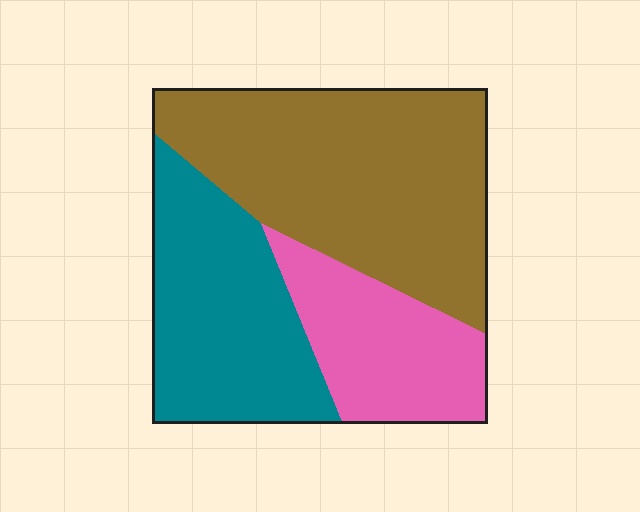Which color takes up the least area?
Pink, at roughly 20%.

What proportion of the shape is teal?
Teal covers roughly 30% of the shape.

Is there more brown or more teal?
Brown.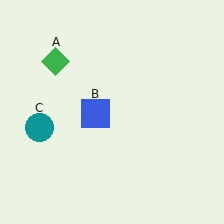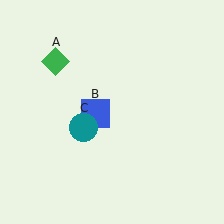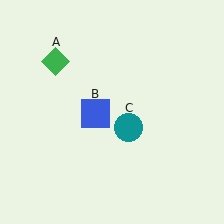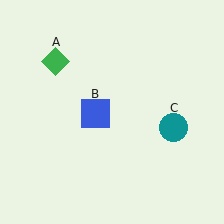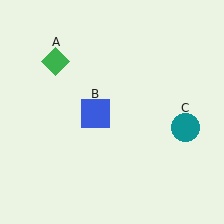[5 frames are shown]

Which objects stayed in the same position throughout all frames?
Green diamond (object A) and blue square (object B) remained stationary.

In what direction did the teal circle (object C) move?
The teal circle (object C) moved right.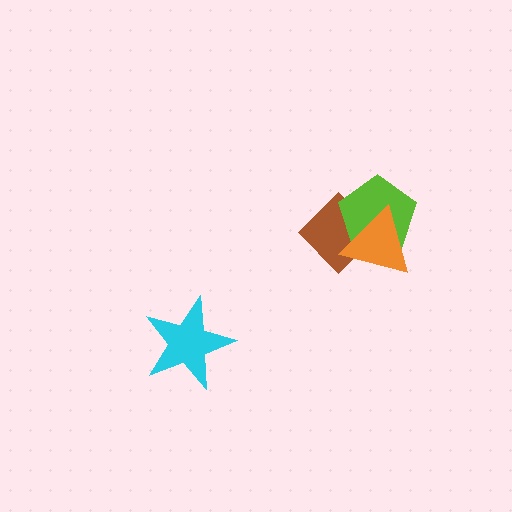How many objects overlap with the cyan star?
0 objects overlap with the cyan star.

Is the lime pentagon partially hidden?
Yes, it is partially covered by another shape.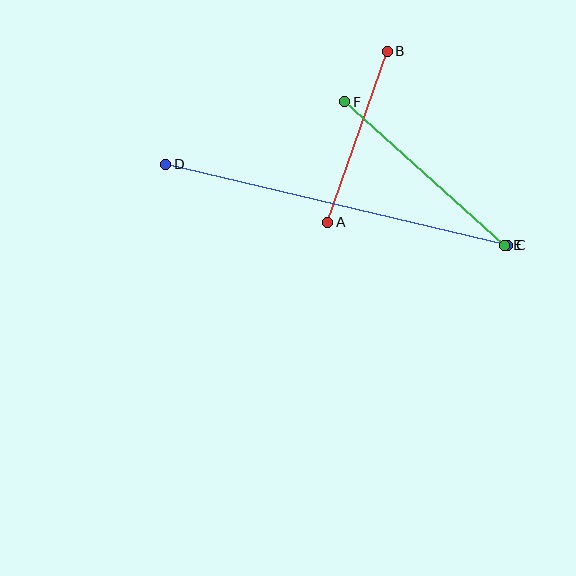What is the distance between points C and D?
The distance is approximately 351 pixels.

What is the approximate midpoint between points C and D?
The midpoint is at approximately (337, 205) pixels.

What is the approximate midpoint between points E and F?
The midpoint is at approximately (425, 174) pixels.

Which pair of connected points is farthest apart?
Points C and D are farthest apart.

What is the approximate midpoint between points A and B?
The midpoint is at approximately (358, 137) pixels.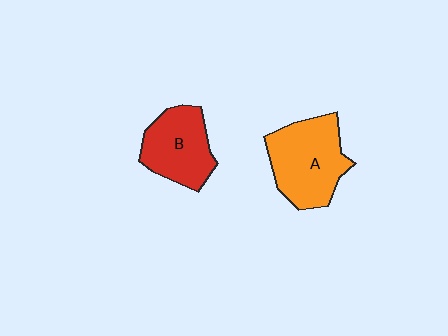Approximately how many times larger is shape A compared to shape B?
Approximately 1.2 times.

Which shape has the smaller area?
Shape B (red).